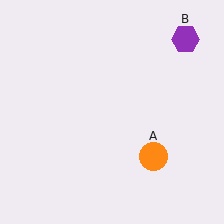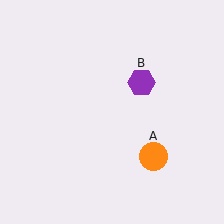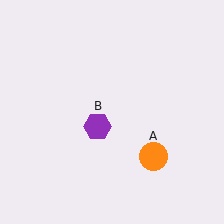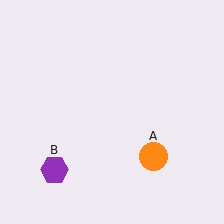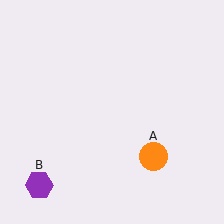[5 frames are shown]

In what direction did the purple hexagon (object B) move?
The purple hexagon (object B) moved down and to the left.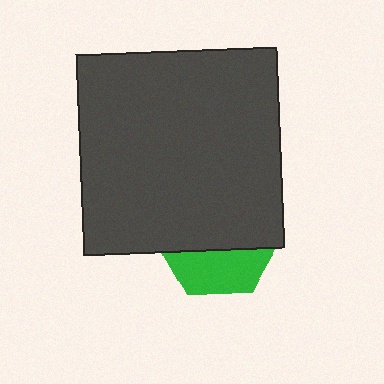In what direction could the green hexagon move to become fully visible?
The green hexagon could move down. That would shift it out from behind the dark gray square entirely.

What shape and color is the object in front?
The object in front is a dark gray square.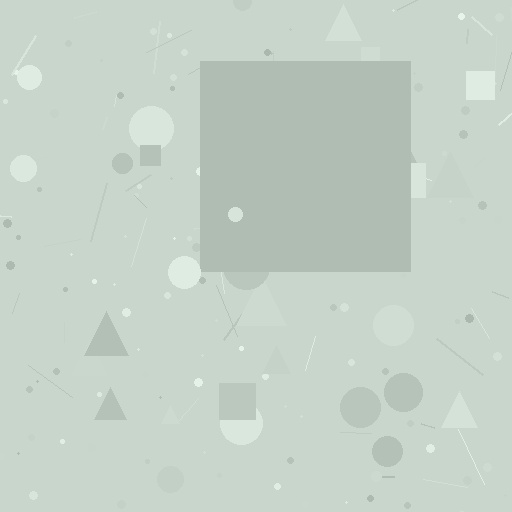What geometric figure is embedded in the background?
A square is embedded in the background.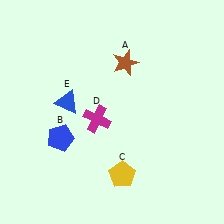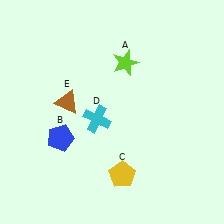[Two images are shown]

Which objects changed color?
A changed from brown to lime. D changed from magenta to cyan. E changed from blue to brown.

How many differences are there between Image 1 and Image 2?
There are 3 differences between the two images.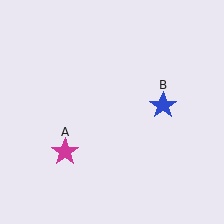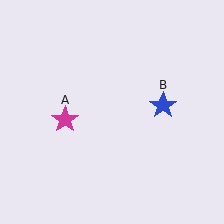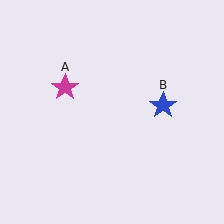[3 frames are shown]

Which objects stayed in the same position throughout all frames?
Blue star (object B) remained stationary.